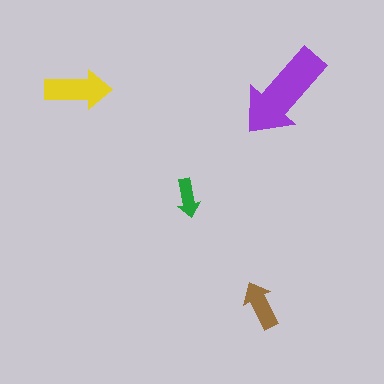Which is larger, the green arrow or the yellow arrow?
The yellow one.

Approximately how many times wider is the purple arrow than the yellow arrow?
About 1.5 times wider.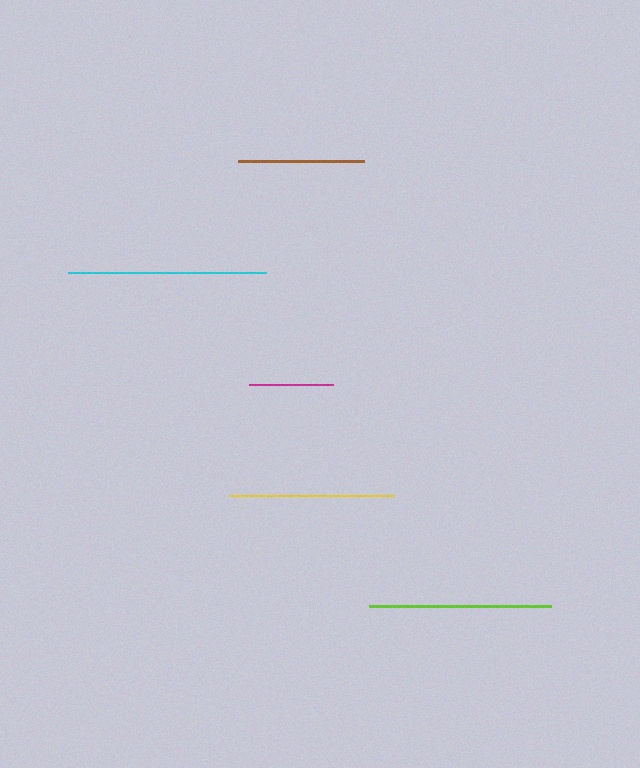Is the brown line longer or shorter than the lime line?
The lime line is longer than the brown line.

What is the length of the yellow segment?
The yellow segment is approximately 164 pixels long.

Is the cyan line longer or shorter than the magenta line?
The cyan line is longer than the magenta line.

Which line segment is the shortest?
The magenta line is the shortest at approximately 84 pixels.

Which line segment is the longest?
The cyan line is the longest at approximately 198 pixels.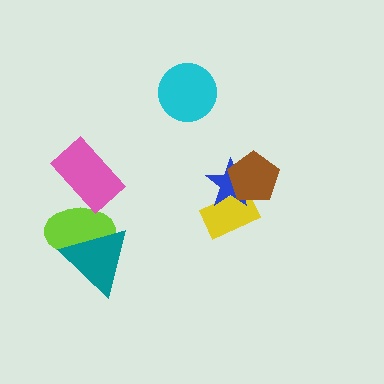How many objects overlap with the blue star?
2 objects overlap with the blue star.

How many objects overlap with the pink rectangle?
1 object overlaps with the pink rectangle.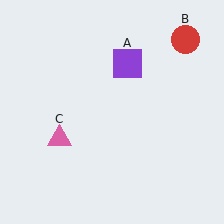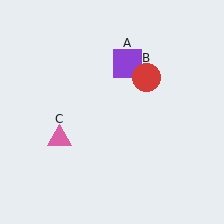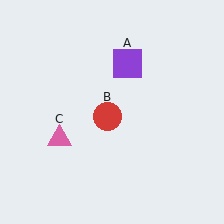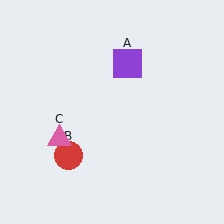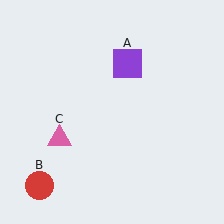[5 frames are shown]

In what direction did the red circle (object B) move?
The red circle (object B) moved down and to the left.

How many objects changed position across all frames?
1 object changed position: red circle (object B).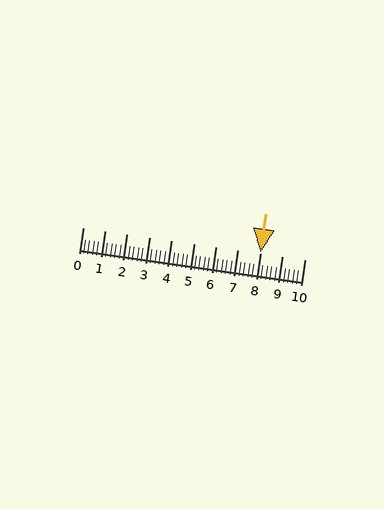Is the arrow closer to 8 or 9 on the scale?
The arrow is closer to 8.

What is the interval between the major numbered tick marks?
The major tick marks are spaced 1 units apart.